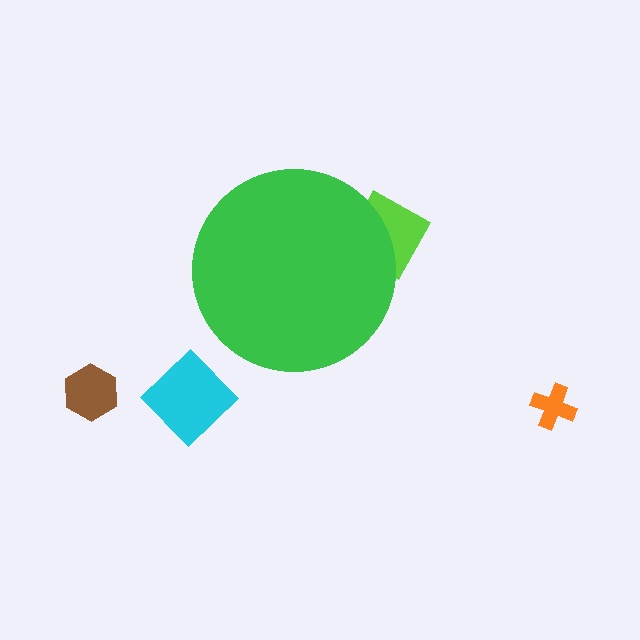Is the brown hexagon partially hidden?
No, the brown hexagon is fully visible.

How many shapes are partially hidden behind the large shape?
1 shape is partially hidden.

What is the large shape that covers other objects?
A green circle.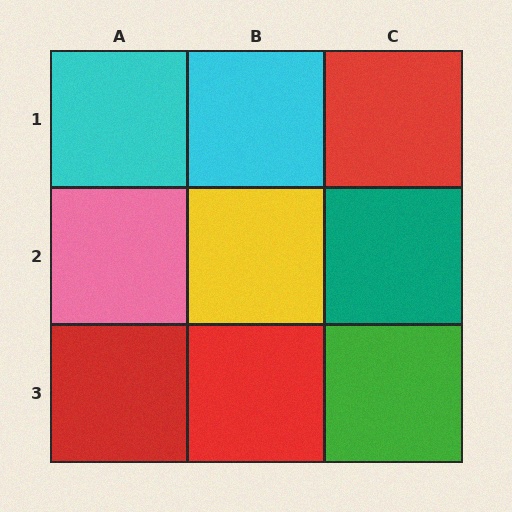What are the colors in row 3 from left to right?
Red, red, green.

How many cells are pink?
1 cell is pink.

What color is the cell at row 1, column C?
Red.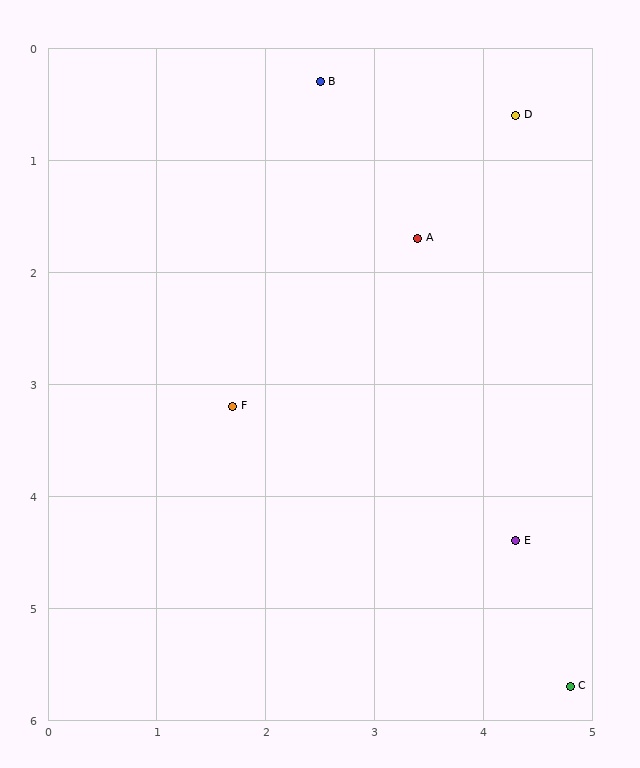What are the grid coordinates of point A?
Point A is at approximately (3.4, 1.7).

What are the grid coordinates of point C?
Point C is at approximately (4.8, 5.7).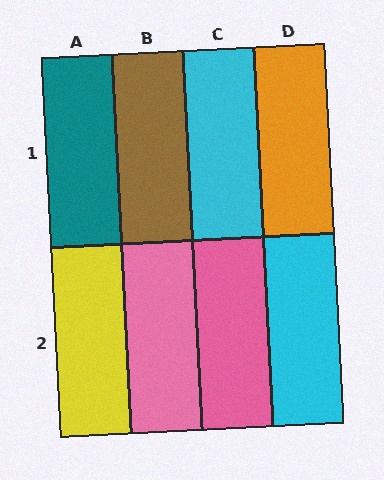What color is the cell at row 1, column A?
Teal.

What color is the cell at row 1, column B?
Brown.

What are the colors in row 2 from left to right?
Yellow, pink, pink, cyan.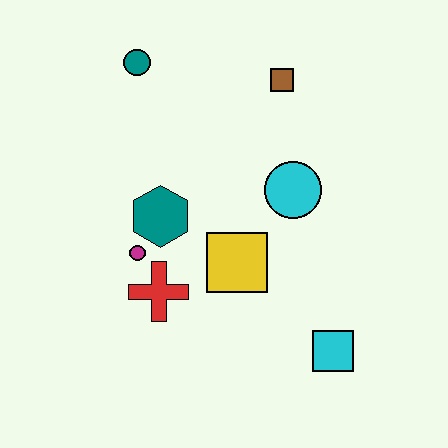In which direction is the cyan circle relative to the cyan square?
The cyan circle is above the cyan square.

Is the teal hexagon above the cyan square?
Yes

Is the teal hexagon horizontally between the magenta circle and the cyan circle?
Yes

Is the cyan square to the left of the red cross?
No